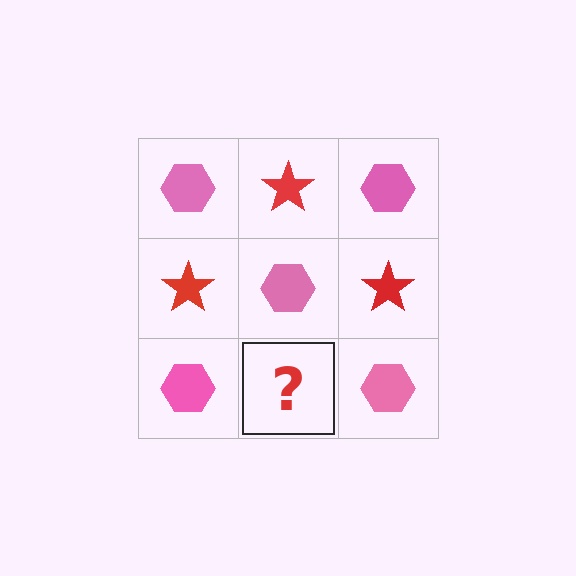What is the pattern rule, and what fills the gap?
The rule is that it alternates pink hexagon and red star in a checkerboard pattern. The gap should be filled with a red star.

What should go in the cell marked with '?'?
The missing cell should contain a red star.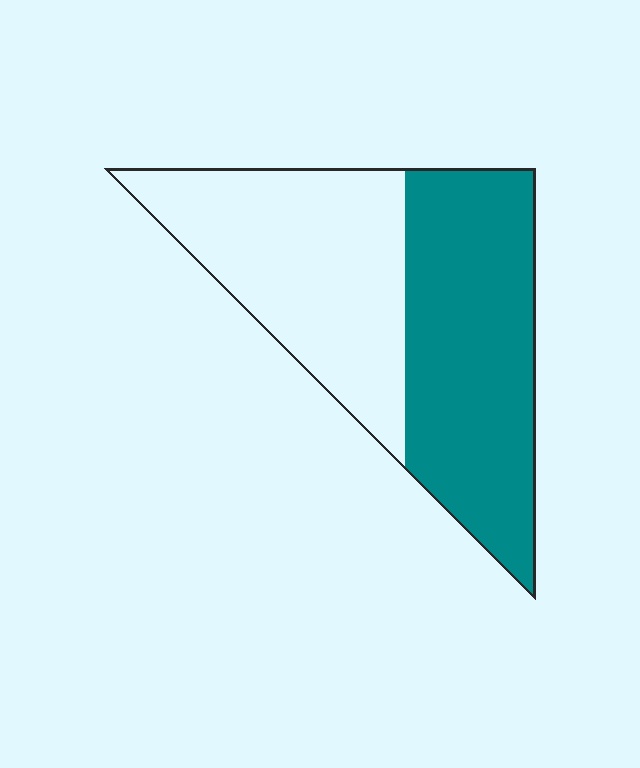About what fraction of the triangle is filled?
About one half (1/2).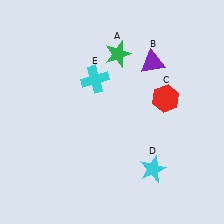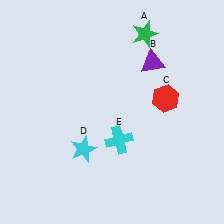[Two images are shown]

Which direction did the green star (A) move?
The green star (A) moved right.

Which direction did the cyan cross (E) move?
The cyan cross (E) moved down.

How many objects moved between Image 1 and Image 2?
3 objects moved between the two images.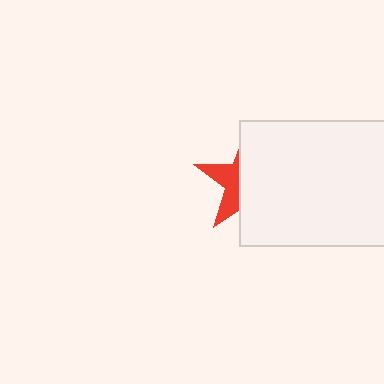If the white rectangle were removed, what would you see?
You would see the complete red star.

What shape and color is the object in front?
The object in front is a white rectangle.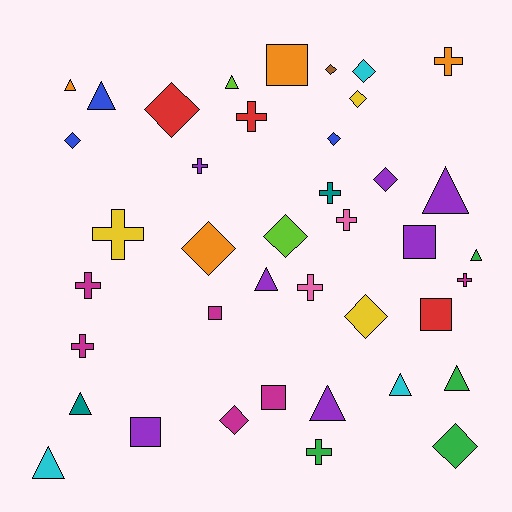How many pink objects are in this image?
There are 2 pink objects.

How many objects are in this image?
There are 40 objects.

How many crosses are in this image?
There are 11 crosses.